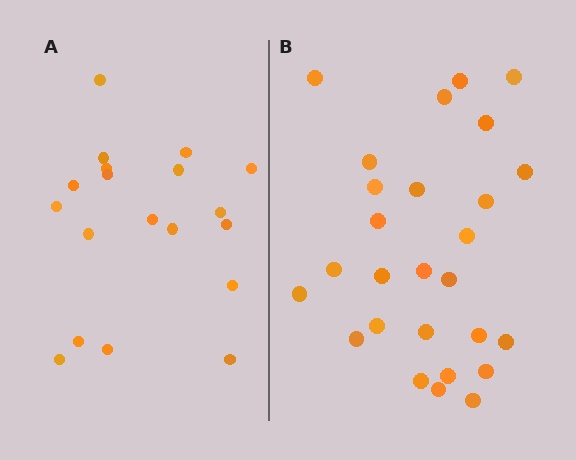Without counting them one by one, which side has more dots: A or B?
Region B (the right region) has more dots.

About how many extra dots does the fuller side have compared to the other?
Region B has roughly 8 or so more dots than region A.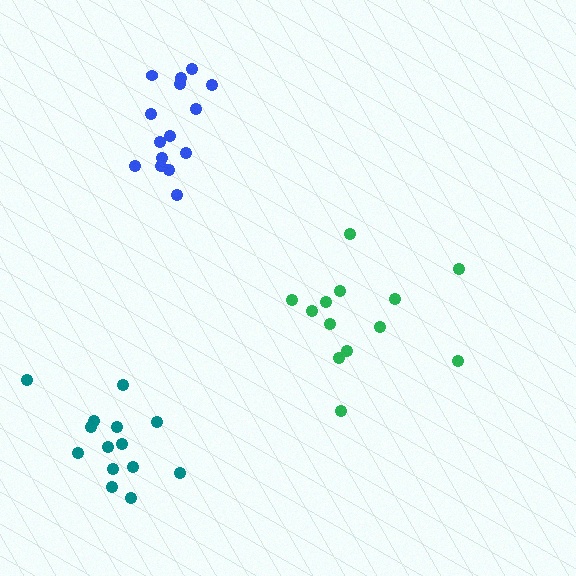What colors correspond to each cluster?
The clusters are colored: green, teal, blue.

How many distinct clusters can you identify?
There are 3 distinct clusters.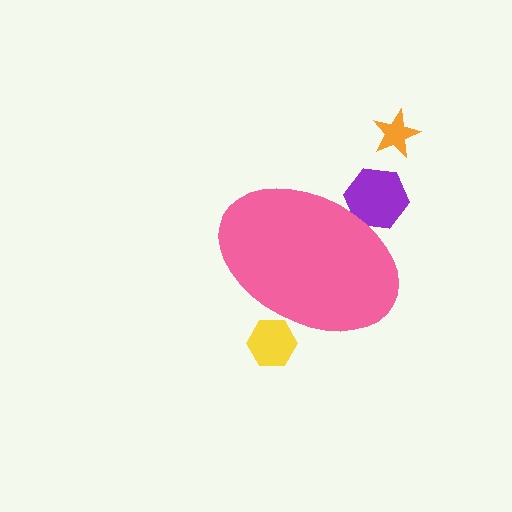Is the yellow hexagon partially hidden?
Yes, the yellow hexagon is partially hidden behind the pink ellipse.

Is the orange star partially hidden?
No, the orange star is fully visible.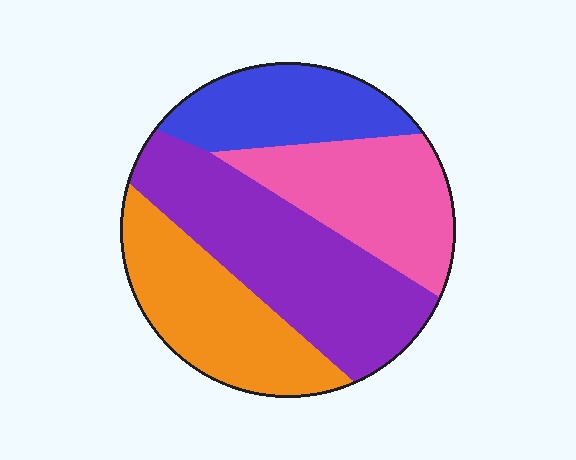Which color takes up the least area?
Blue, at roughly 20%.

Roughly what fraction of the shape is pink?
Pink covers around 25% of the shape.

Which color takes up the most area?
Purple, at roughly 35%.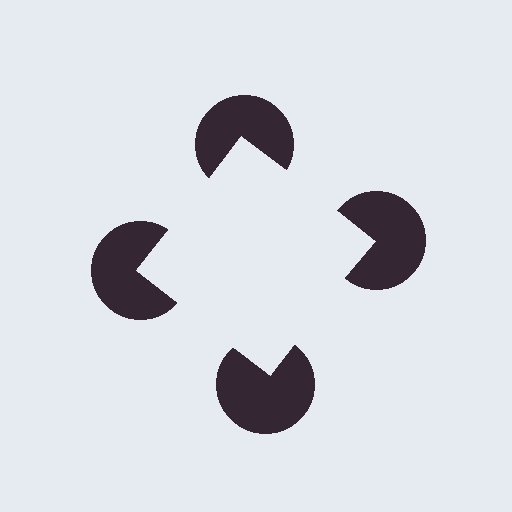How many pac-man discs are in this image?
There are 4 — one at each vertex of the illusory square.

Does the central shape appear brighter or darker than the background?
It typically appears slightly brighter than the background, even though no actual brightness change is drawn.